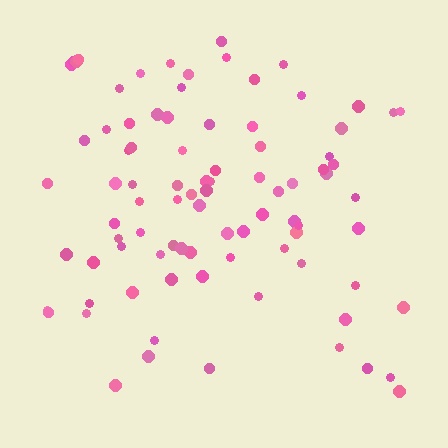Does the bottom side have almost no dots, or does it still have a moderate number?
Still a moderate number, just noticeably fewer than the top.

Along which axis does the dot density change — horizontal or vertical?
Vertical.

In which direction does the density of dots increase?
From bottom to top, with the top side densest.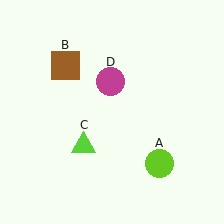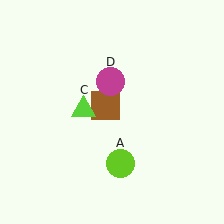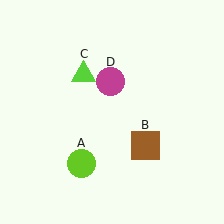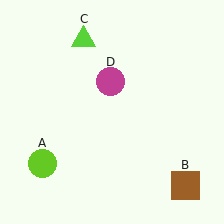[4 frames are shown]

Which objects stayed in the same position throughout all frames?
Magenta circle (object D) remained stationary.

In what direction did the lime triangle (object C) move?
The lime triangle (object C) moved up.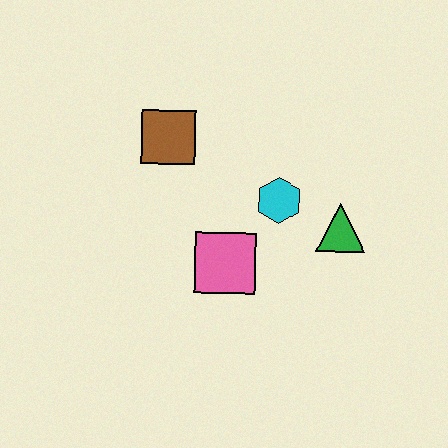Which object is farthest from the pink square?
The brown square is farthest from the pink square.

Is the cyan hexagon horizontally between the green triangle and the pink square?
Yes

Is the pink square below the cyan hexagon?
Yes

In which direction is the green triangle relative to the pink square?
The green triangle is to the right of the pink square.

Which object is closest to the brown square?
The cyan hexagon is closest to the brown square.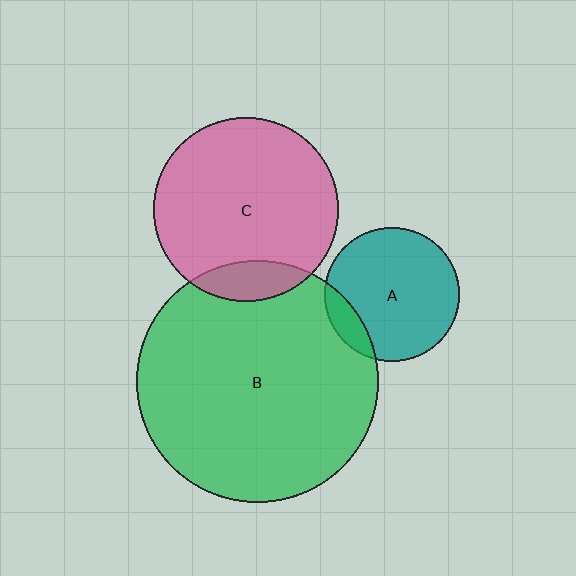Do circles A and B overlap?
Yes.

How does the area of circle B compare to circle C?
Approximately 1.7 times.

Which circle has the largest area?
Circle B (green).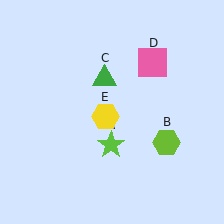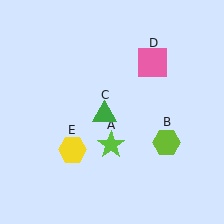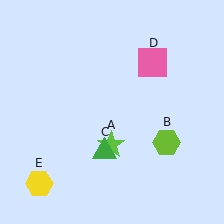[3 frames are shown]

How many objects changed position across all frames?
2 objects changed position: green triangle (object C), yellow hexagon (object E).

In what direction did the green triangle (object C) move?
The green triangle (object C) moved down.